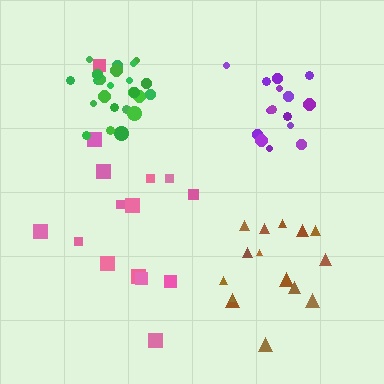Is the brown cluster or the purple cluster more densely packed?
Purple.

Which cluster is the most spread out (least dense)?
Pink.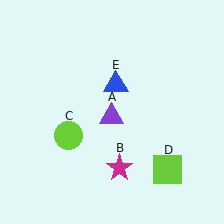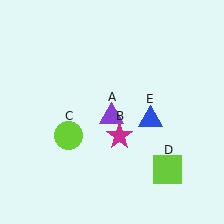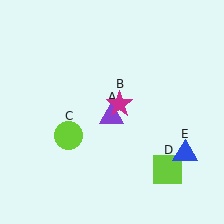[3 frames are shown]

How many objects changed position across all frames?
2 objects changed position: magenta star (object B), blue triangle (object E).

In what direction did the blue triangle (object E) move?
The blue triangle (object E) moved down and to the right.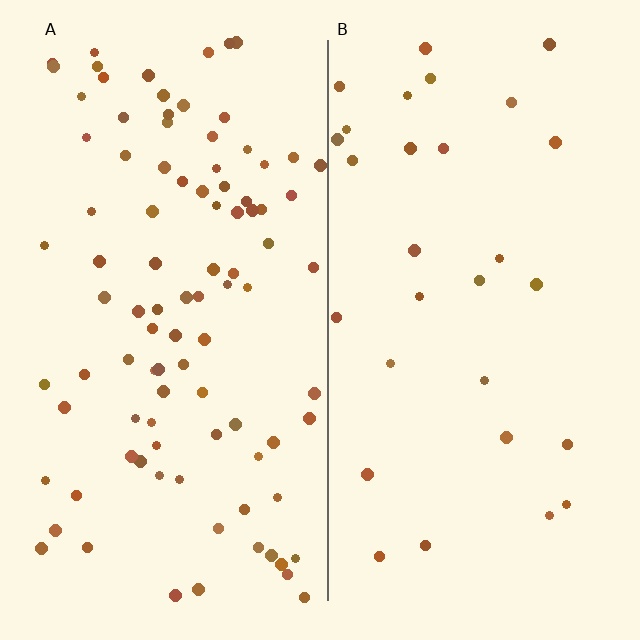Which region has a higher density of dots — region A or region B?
A (the left).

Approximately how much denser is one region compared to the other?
Approximately 3.2× — region A over region B.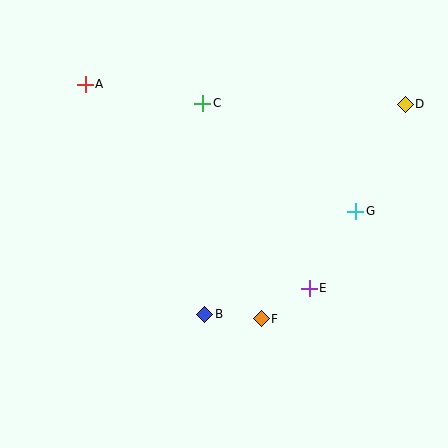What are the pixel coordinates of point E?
Point E is at (309, 288).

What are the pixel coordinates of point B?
Point B is at (205, 314).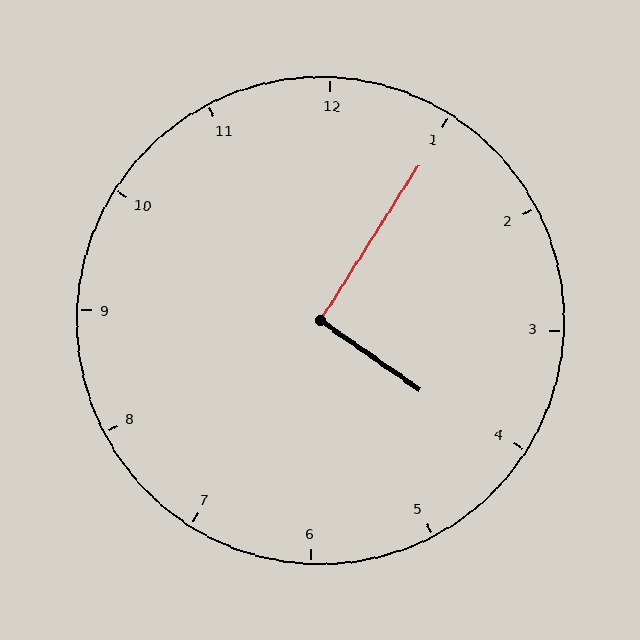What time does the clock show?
4:05.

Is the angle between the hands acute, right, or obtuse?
It is right.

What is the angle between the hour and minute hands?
Approximately 92 degrees.